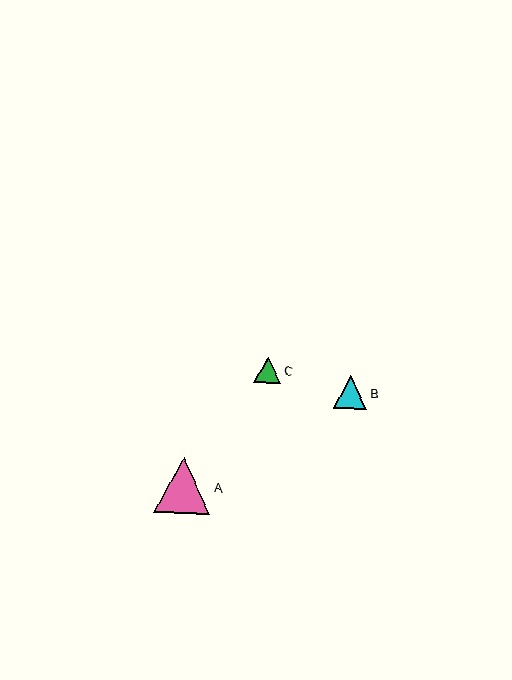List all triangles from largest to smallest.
From largest to smallest: A, B, C.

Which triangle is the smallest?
Triangle C is the smallest with a size of approximately 26 pixels.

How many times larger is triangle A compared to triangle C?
Triangle A is approximately 2.1 times the size of triangle C.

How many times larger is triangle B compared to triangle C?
Triangle B is approximately 1.3 times the size of triangle C.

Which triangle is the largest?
Triangle A is the largest with a size of approximately 56 pixels.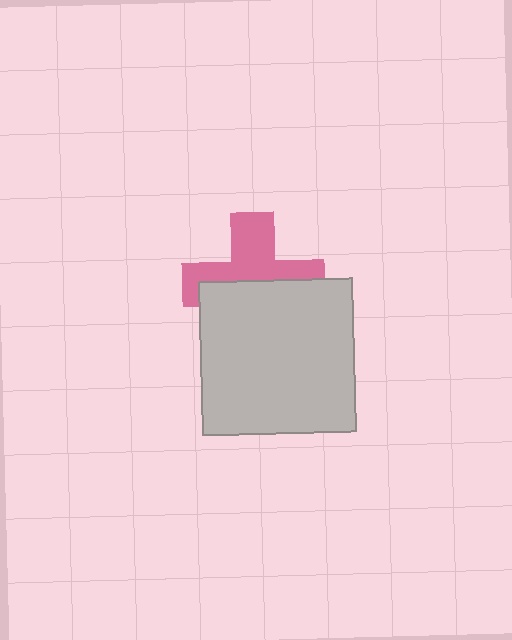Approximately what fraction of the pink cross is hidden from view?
Roughly 51% of the pink cross is hidden behind the light gray square.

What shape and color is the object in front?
The object in front is a light gray square.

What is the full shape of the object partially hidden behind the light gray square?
The partially hidden object is a pink cross.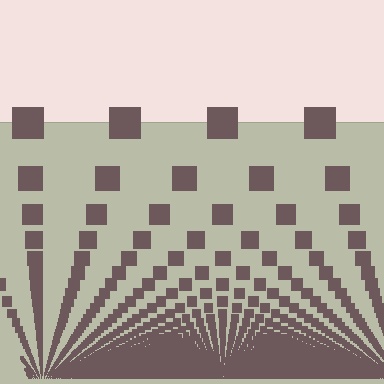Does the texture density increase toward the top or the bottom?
Density increases toward the bottom.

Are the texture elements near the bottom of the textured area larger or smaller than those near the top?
Smaller. The gradient is inverted — elements near the bottom are smaller and denser.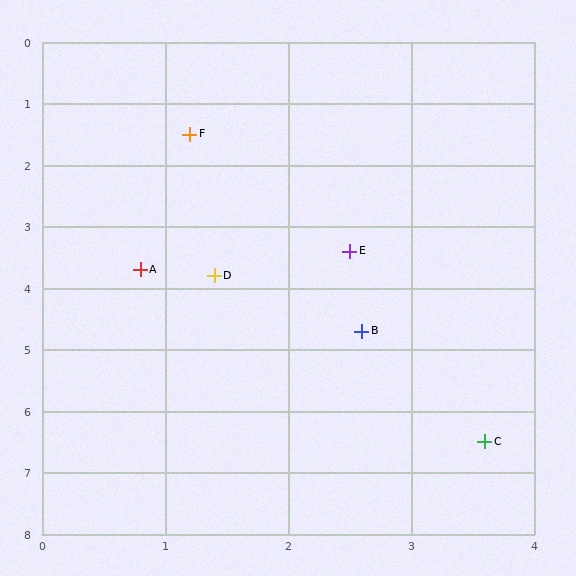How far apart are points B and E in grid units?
Points B and E are about 1.3 grid units apart.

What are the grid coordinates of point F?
Point F is at approximately (1.2, 1.5).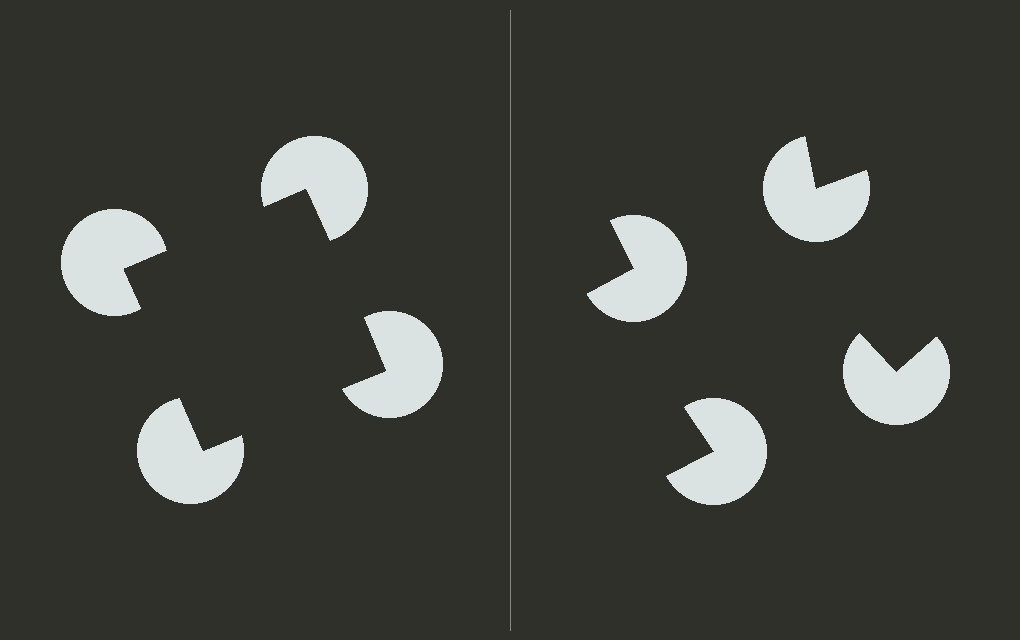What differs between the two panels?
The pac-man discs are positioned identically on both sides; only the wedge orientations differ. On the left they align to a square; on the right they are misaligned.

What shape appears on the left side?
An illusory square.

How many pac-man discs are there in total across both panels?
8 — 4 on each side.